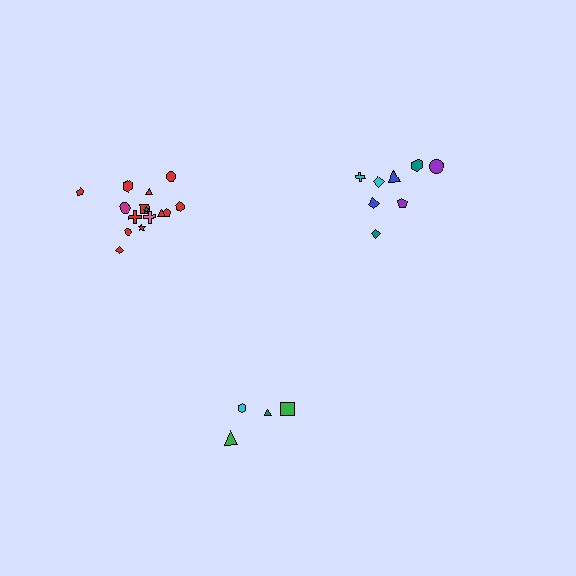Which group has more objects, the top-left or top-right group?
The top-left group.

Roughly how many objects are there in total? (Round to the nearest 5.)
Roughly 25 objects in total.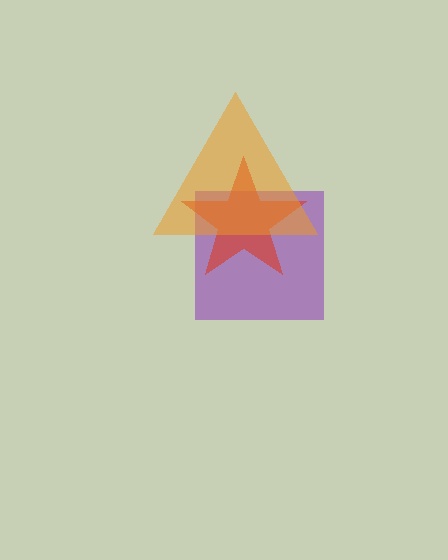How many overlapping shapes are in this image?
There are 3 overlapping shapes in the image.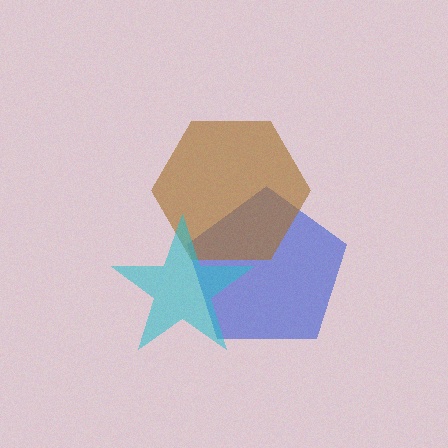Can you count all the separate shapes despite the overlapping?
Yes, there are 3 separate shapes.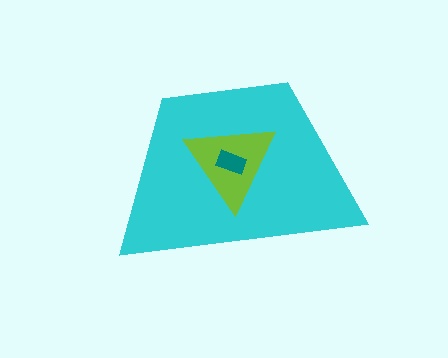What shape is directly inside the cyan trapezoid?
The lime triangle.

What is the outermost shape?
The cyan trapezoid.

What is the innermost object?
The teal rectangle.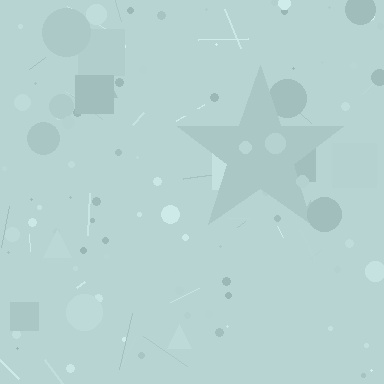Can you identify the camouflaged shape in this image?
The camouflaged shape is a star.